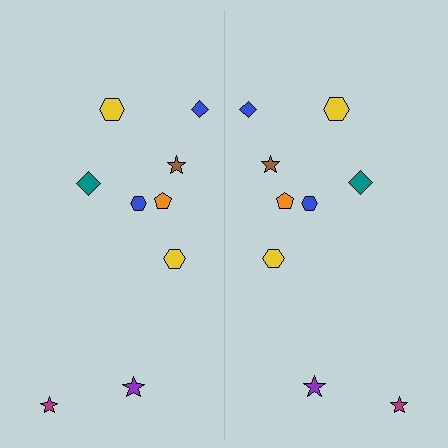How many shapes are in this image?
There are 18 shapes in this image.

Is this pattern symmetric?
Yes, this pattern has bilateral (reflection) symmetry.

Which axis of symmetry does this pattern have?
The pattern has a vertical axis of symmetry running through the center of the image.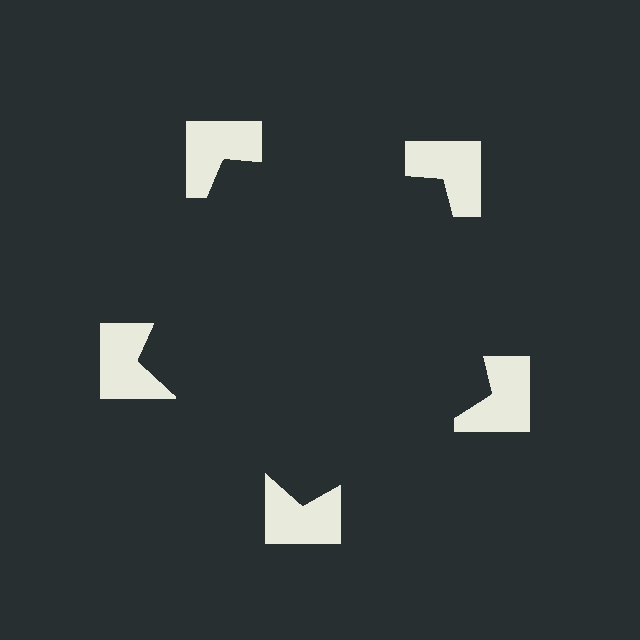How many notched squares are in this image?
There are 5 — one at each vertex of the illusory pentagon.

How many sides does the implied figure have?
5 sides.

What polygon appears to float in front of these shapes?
An illusory pentagon — its edges are inferred from the aligned wedge cuts in the notched squares, not physically drawn.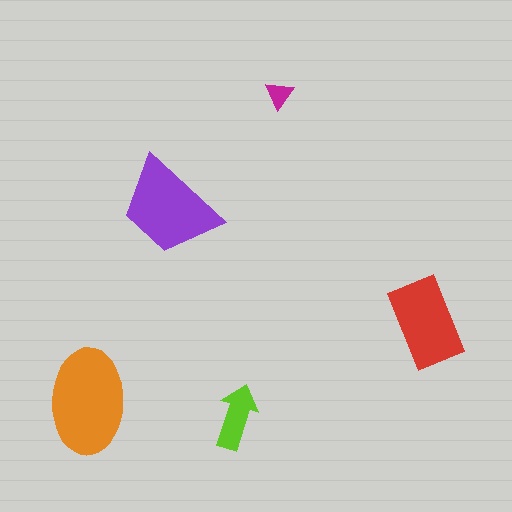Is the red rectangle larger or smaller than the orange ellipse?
Smaller.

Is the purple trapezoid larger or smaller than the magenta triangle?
Larger.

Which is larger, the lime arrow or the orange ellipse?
The orange ellipse.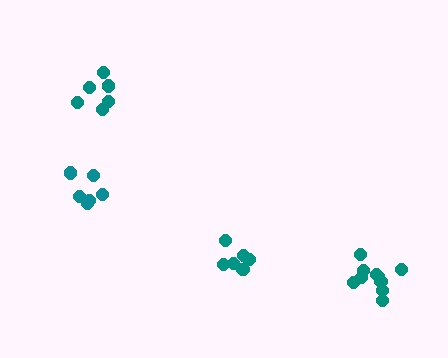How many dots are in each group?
Group 1: 7 dots, Group 2: 6 dots, Group 3: 6 dots, Group 4: 10 dots (29 total).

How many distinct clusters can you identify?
There are 4 distinct clusters.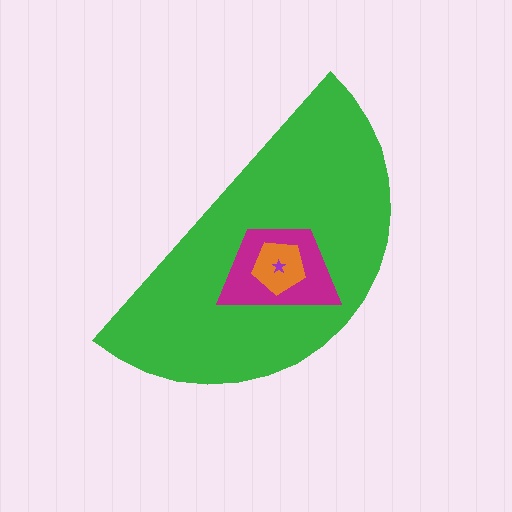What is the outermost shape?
The green semicircle.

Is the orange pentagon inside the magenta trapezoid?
Yes.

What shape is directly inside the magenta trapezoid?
The orange pentagon.